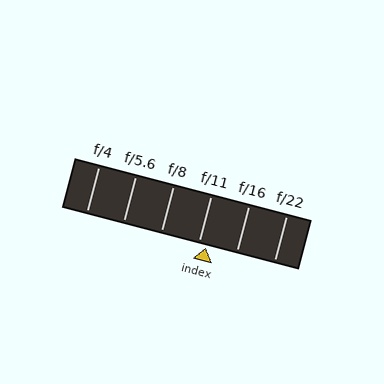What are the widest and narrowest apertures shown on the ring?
The widest aperture shown is f/4 and the narrowest is f/22.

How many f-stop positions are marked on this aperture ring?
There are 6 f-stop positions marked.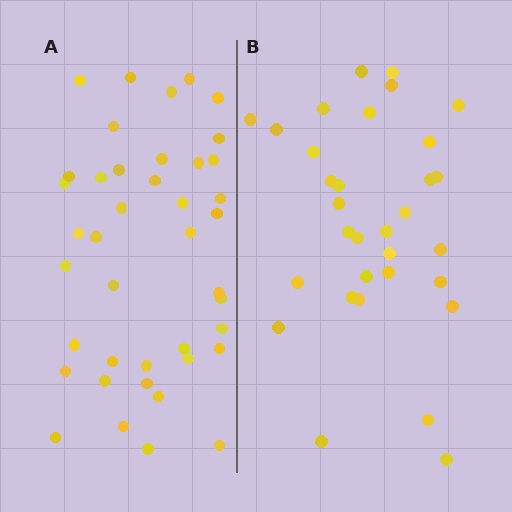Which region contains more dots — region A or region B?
Region A (the left region) has more dots.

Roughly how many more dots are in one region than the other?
Region A has roughly 8 or so more dots than region B.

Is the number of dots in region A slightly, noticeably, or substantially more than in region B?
Region A has noticeably more, but not dramatically so. The ratio is roughly 1.3 to 1.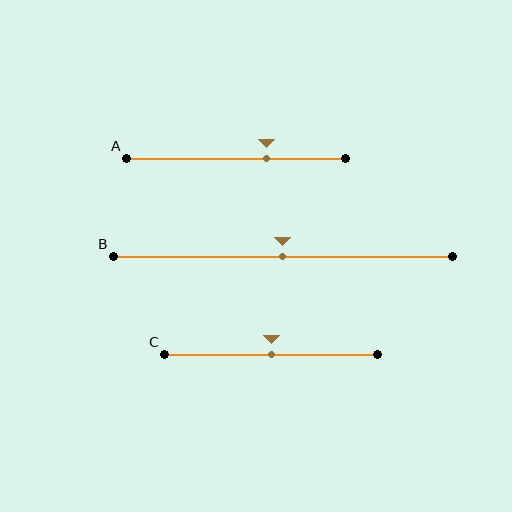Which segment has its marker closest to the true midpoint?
Segment B has its marker closest to the true midpoint.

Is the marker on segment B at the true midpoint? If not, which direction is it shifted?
Yes, the marker on segment B is at the true midpoint.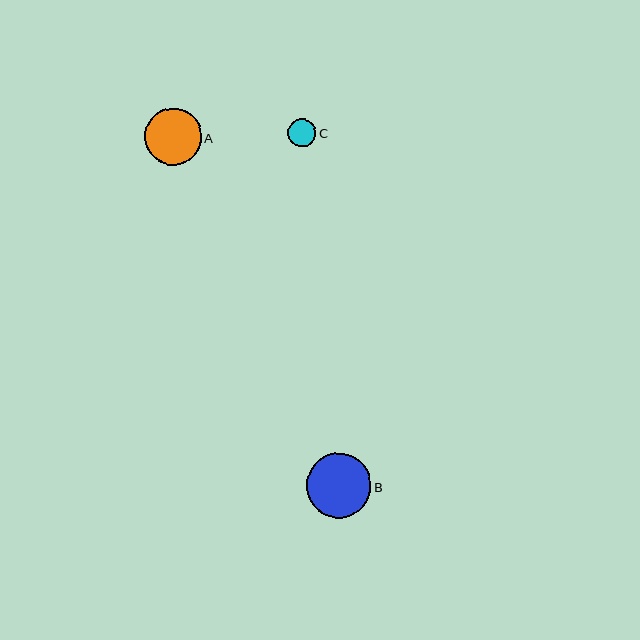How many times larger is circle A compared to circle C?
Circle A is approximately 2.0 times the size of circle C.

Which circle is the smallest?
Circle C is the smallest with a size of approximately 28 pixels.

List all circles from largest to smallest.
From largest to smallest: B, A, C.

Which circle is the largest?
Circle B is the largest with a size of approximately 64 pixels.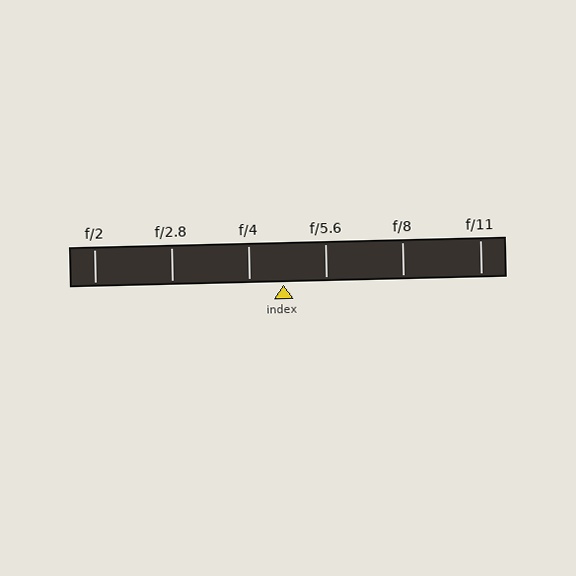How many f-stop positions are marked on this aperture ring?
There are 6 f-stop positions marked.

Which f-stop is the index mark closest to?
The index mark is closest to f/4.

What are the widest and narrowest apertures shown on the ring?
The widest aperture shown is f/2 and the narrowest is f/11.